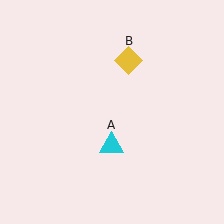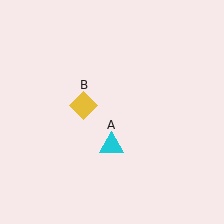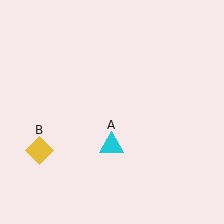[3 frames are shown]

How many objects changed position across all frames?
1 object changed position: yellow diamond (object B).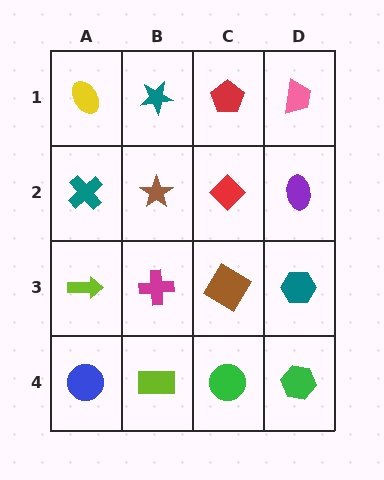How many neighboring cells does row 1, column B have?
3.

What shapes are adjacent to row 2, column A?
A yellow ellipse (row 1, column A), a lime arrow (row 3, column A), a brown star (row 2, column B).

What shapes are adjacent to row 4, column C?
A brown diamond (row 3, column C), a lime rectangle (row 4, column B), a green hexagon (row 4, column D).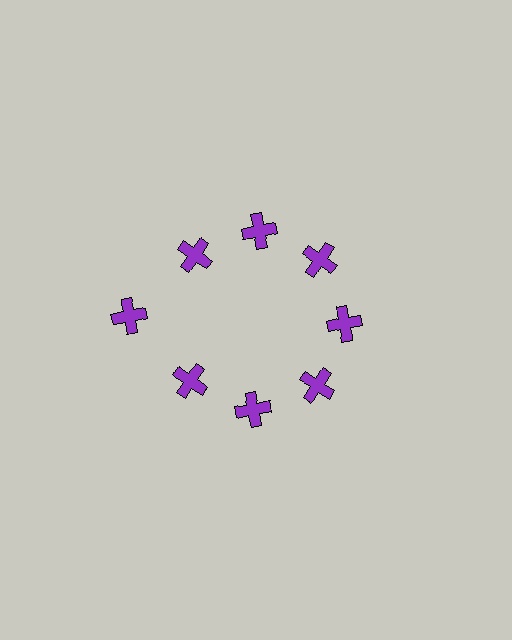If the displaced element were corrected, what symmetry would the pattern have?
It would have 8-fold rotational symmetry — the pattern would map onto itself every 45 degrees.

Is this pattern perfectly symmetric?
No. The 8 purple crosses are arranged in a ring, but one element near the 9 o'clock position is pushed outward from the center, breaking the 8-fold rotational symmetry.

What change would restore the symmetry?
The symmetry would be restored by moving it inward, back onto the ring so that all 8 crosses sit at equal angles and equal distance from the center.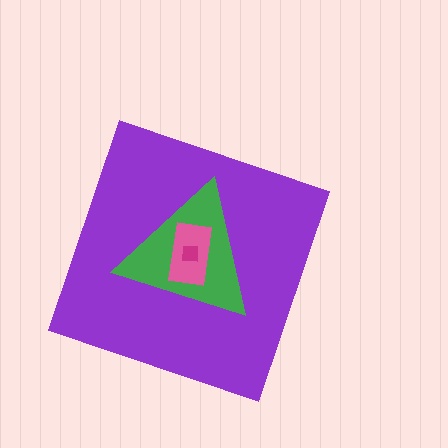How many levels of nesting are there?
4.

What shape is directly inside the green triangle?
The pink rectangle.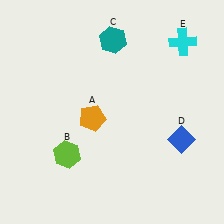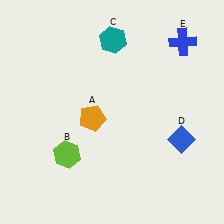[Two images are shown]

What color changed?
The cross (E) changed from cyan in Image 1 to blue in Image 2.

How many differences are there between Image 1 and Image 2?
There is 1 difference between the two images.